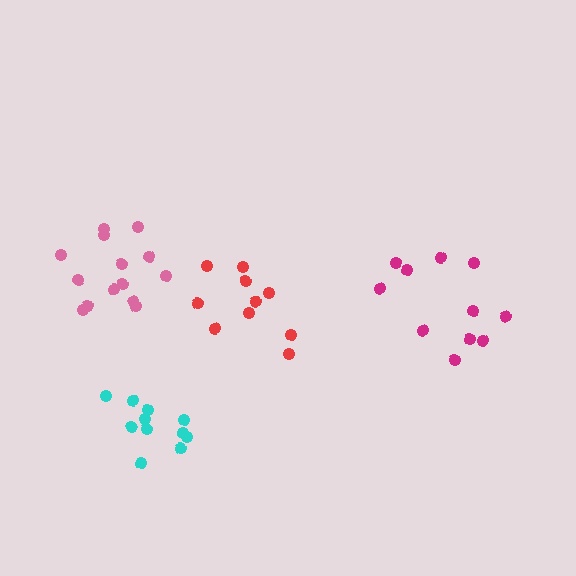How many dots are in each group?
Group 1: 11 dots, Group 2: 11 dots, Group 3: 14 dots, Group 4: 10 dots (46 total).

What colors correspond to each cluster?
The clusters are colored: magenta, cyan, pink, red.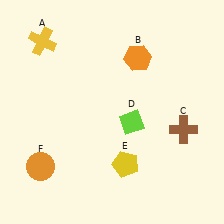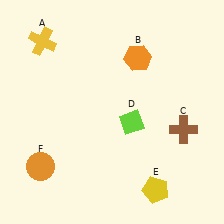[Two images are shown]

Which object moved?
The yellow pentagon (E) moved right.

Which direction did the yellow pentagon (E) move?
The yellow pentagon (E) moved right.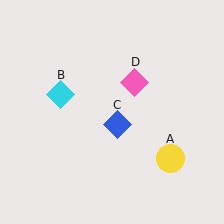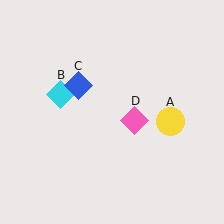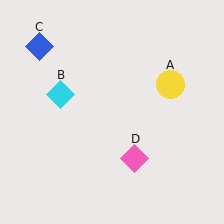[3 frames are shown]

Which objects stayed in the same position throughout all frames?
Cyan diamond (object B) remained stationary.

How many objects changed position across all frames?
3 objects changed position: yellow circle (object A), blue diamond (object C), pink diamond (object D).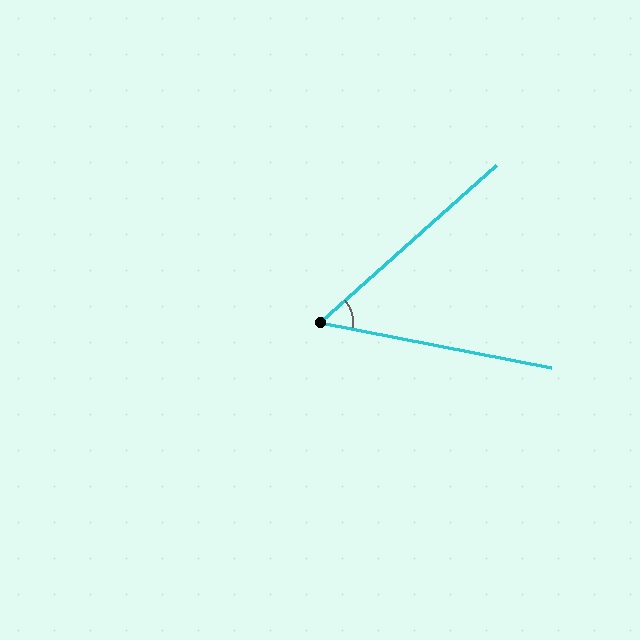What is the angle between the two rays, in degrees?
Approximately 53 degrees.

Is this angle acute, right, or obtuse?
It is acute.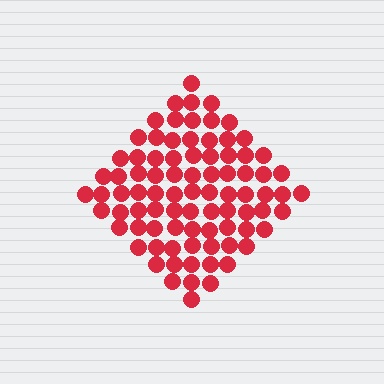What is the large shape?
The large shape is a diamond.